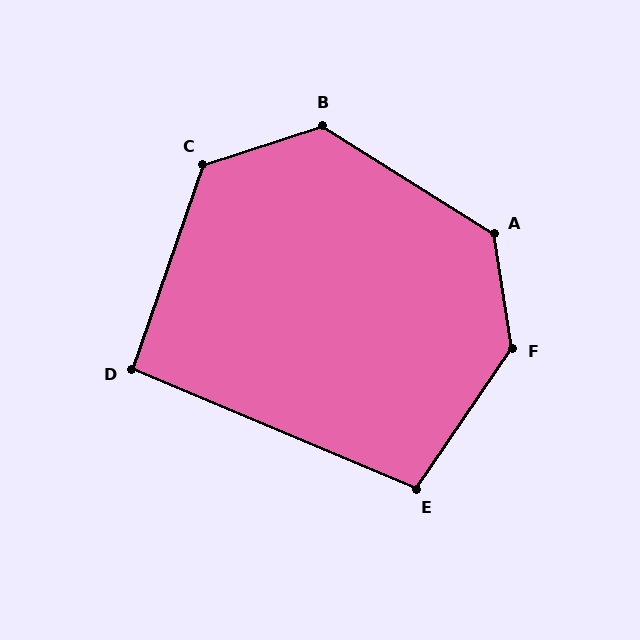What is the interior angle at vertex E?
Approximately 102 degrees (obtuse).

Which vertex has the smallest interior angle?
D, at approximately 94 degrees.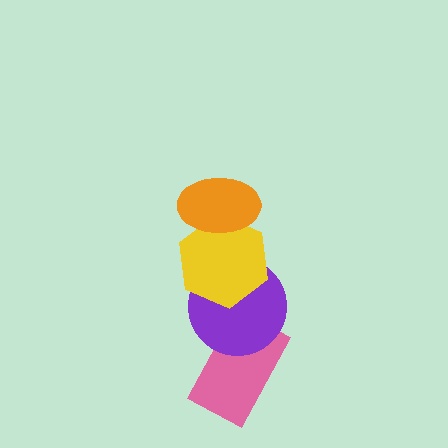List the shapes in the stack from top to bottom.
From top to bottom: the orange ellipse, the yellow hexagon, the purple circle, the pink rectangle.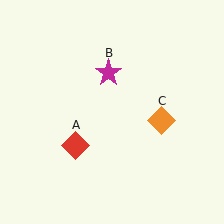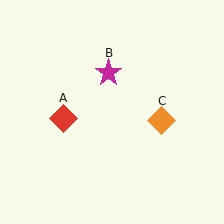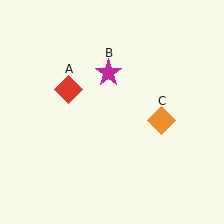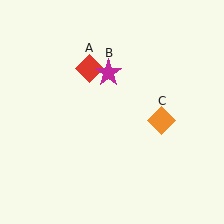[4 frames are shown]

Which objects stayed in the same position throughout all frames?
Magenta star (object B) and orange diamond (object C) remained stationary.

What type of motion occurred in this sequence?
The red diamond (object A) rotated clockwise around the center of the scene.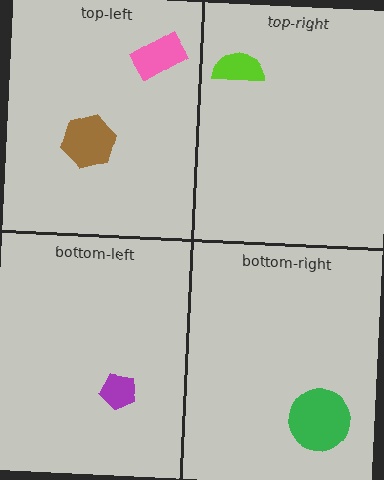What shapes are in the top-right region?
The lime semicircle.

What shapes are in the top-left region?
The pink rectangle, the brown hexagon.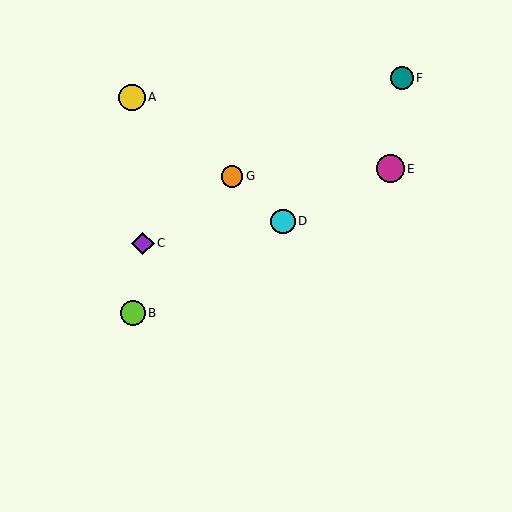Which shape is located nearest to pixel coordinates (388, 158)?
The magenta circle (labeled E) at (391, 169) is nearest to that location.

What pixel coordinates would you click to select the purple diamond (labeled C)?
Click at (143, 243) to select the purple diamond C.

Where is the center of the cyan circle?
The center of the cyan circle is at (283, 221).